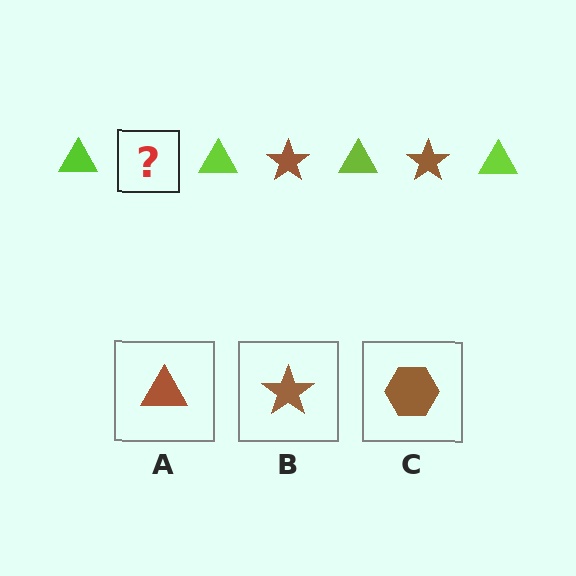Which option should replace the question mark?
Option B.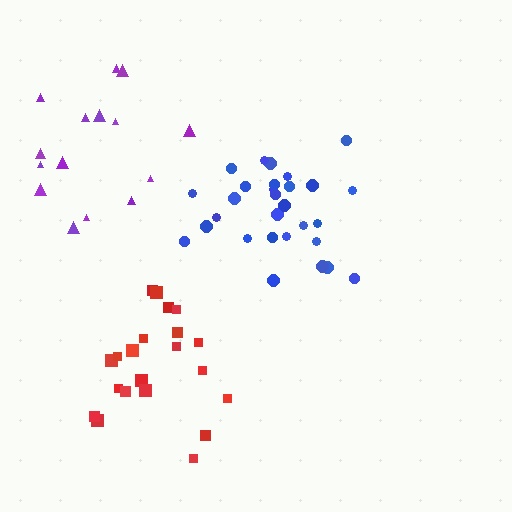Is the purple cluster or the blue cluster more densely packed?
Blue.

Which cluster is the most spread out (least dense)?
Purple.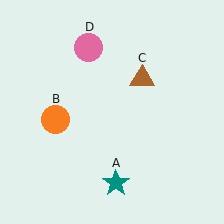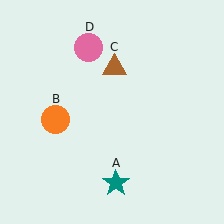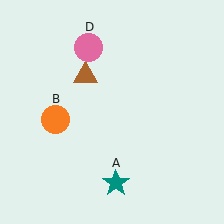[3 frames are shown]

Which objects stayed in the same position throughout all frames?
Teal star (object A) and orange circle (object B) and pink circle (object D) remained stationary.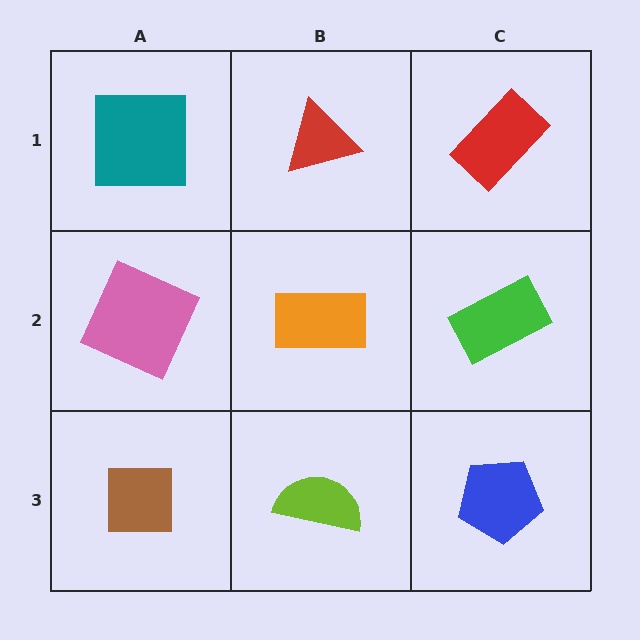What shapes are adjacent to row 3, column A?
A pink square (row 2, column A), a lime semicircle (row 3, column B).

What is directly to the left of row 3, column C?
A lime semicircle.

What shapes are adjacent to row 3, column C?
A green rectangle (row 2, column C), a lime semicircle (row 3, column B).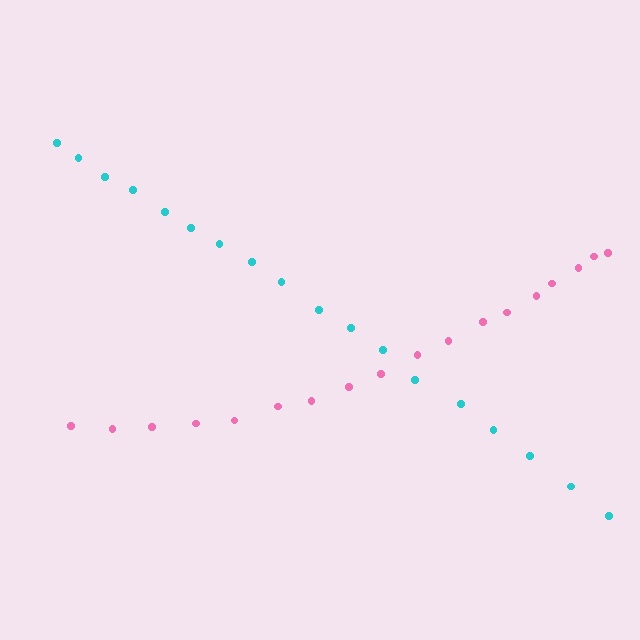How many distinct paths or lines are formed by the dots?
There are 2 distinct paths.